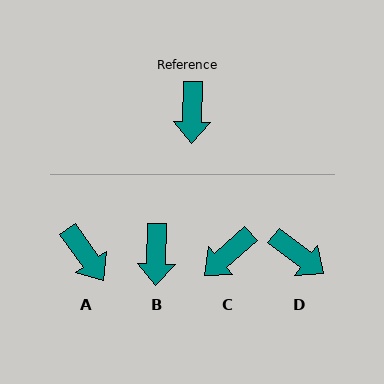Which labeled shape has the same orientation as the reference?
B.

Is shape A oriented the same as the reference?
No, it is off by about 36 degrees.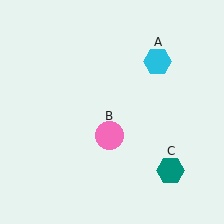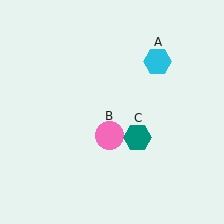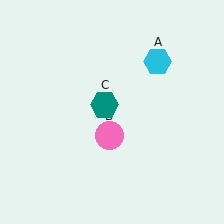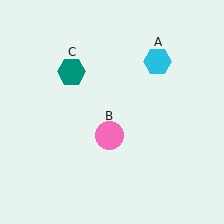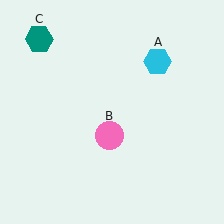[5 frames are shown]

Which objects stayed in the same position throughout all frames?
Cyan hexagon (object A) and pink circle (object B) remained stationary.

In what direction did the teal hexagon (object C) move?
The teal hexagon (object C) moved up and to the left.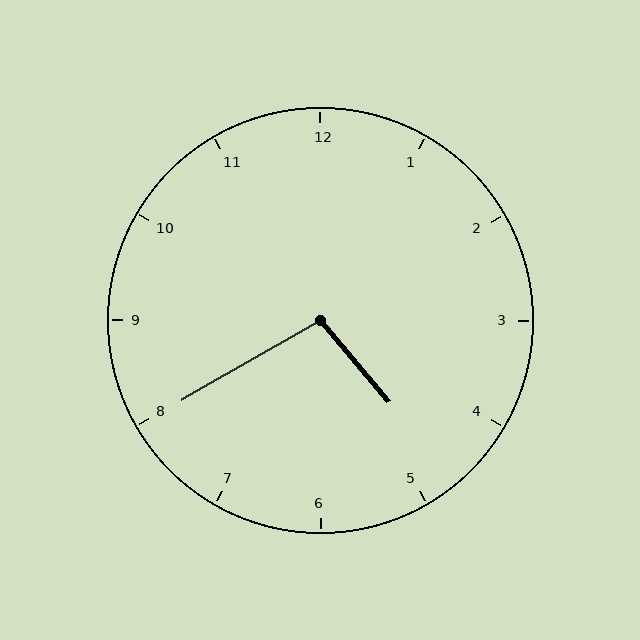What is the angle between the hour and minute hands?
Approximately 100 degrees.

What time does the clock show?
4:40.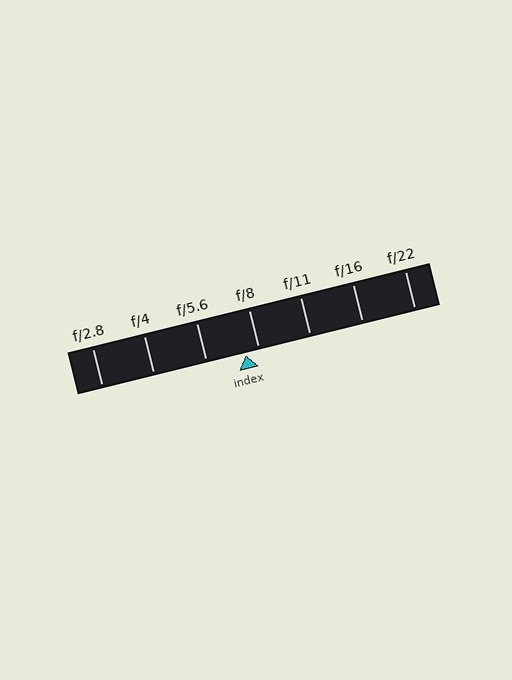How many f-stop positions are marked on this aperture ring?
There are 7 f-stop positions marked.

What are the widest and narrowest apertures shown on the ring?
The widest aperture shown is f/2.8 and the narrowest is f/22.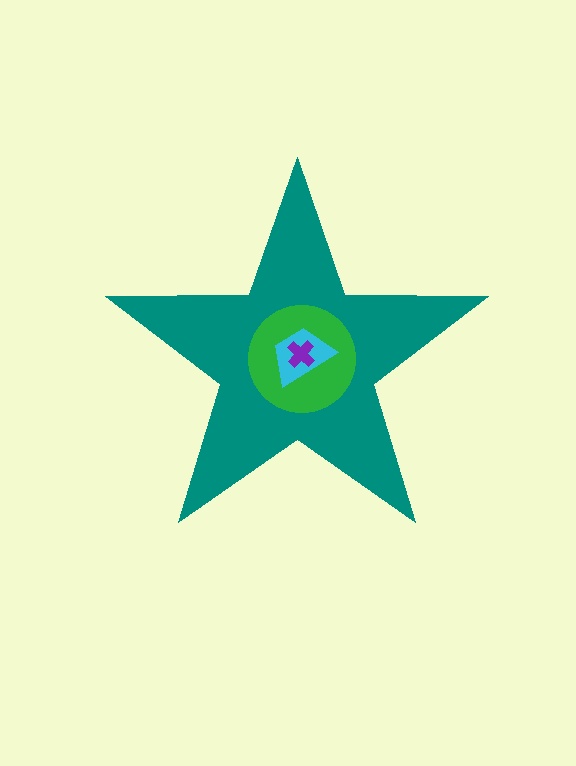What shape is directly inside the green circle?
The cyan trapezoid.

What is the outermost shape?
The teal star.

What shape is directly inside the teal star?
The green circle.